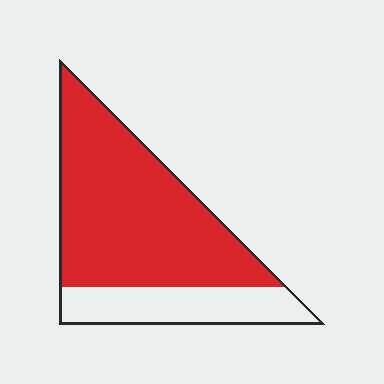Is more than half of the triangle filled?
Yes.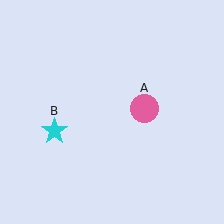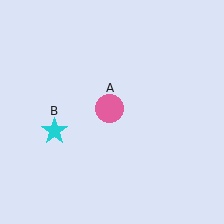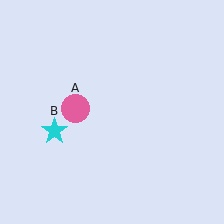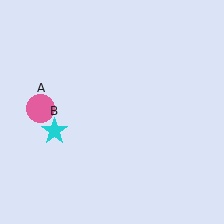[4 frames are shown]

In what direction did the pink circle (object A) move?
The pink circle (object A) moved left.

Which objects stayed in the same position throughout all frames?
Cyan star (object B) remained stationary.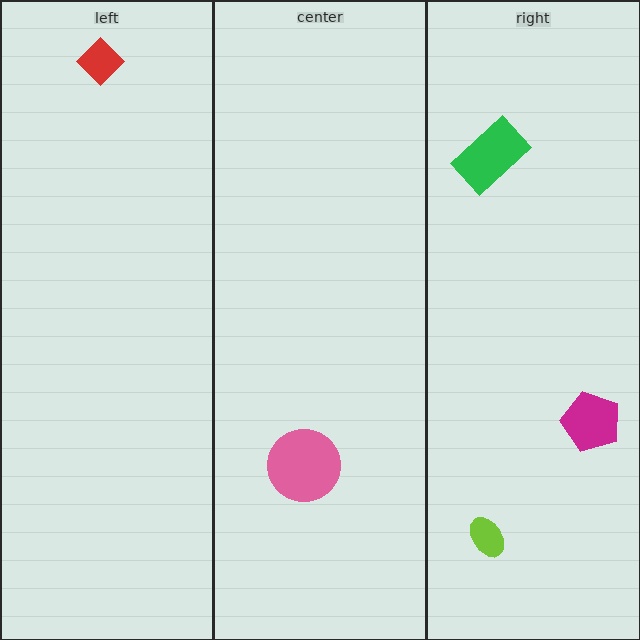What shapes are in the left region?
The red diamond.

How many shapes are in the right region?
3.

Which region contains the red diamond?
The left region.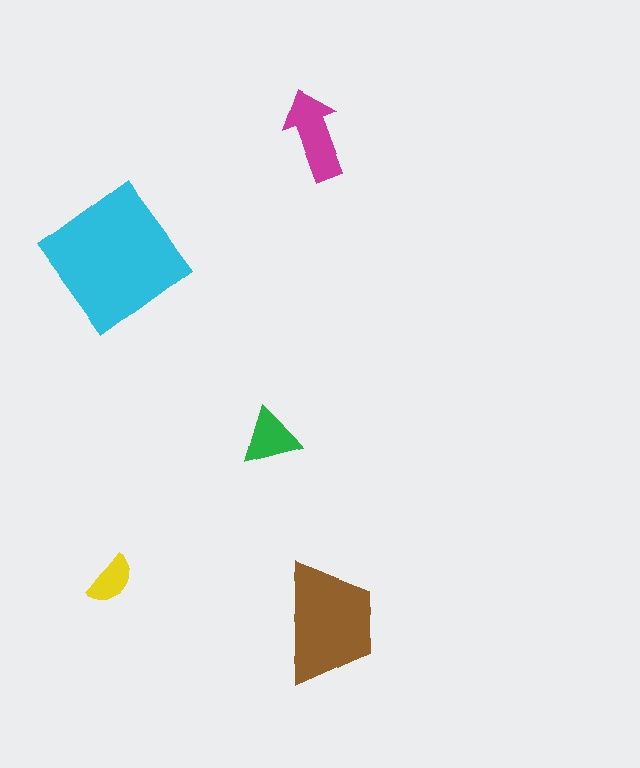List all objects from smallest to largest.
The yellow semicircle, the green triangle, the magenta arrow, the brown trapezoid, the cyan diamond.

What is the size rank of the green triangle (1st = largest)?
4th.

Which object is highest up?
The magenta arrow is topmost.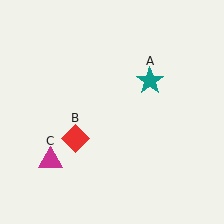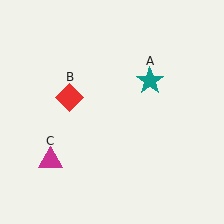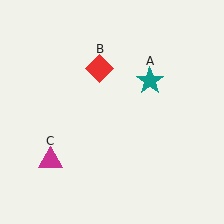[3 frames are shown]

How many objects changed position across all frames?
1 object changed position: red diamond (object B).